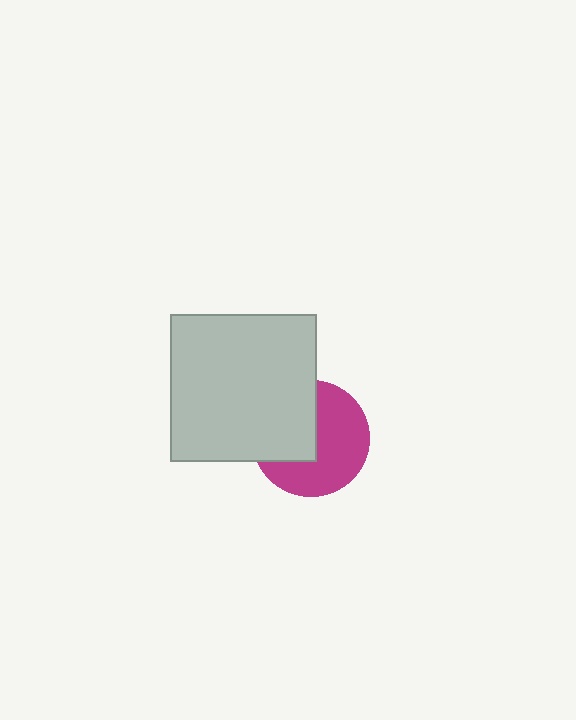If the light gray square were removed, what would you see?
You would see the complete magenta circle.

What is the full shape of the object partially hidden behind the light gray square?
The partially hidden object is a magenta circle.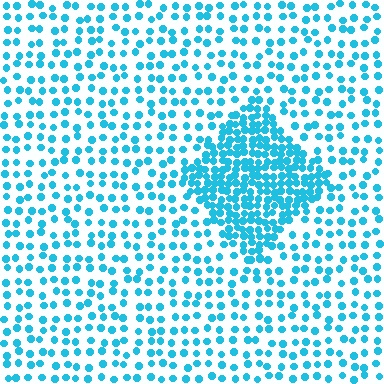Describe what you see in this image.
The image contains small cyan elements arranged at two different densities. A diamond-shaped region is visible where the elements are more densely packed than the surrounding area.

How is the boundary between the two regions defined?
The boundary is defined by a change in element density (approximately 2.6x ratio). All elements are the same color, size, and shape.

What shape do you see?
I see a diamond.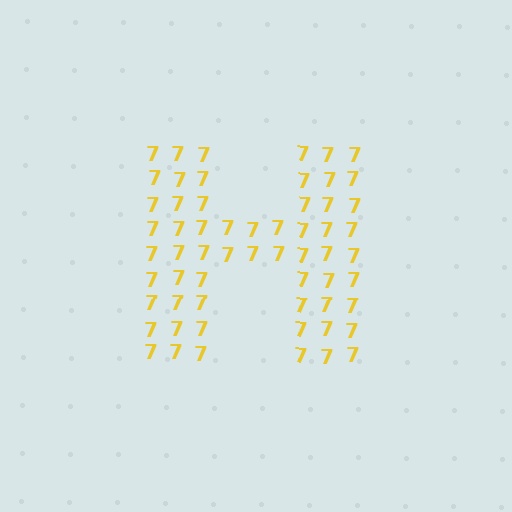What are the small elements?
The small elements are digit 7's.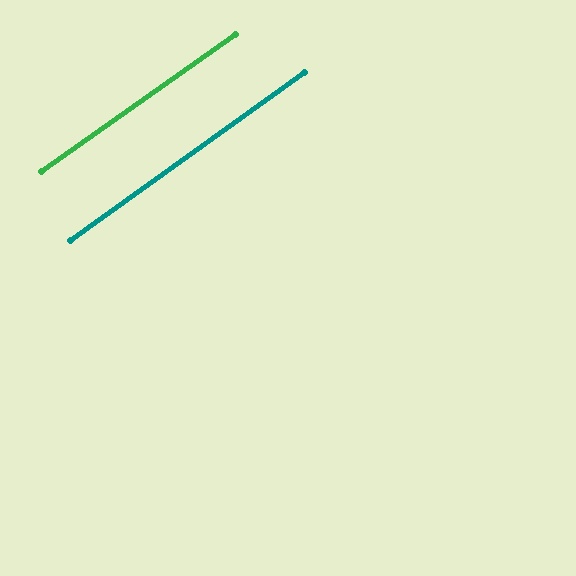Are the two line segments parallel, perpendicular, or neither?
Parallel — their directions differ by only 0.5°.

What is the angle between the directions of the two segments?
Approximately 0 degrees.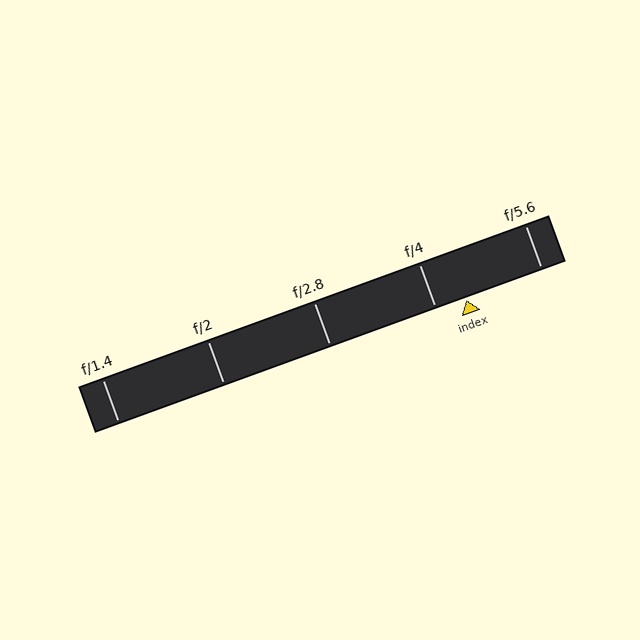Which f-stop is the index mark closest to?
The index mark is closest to f/4.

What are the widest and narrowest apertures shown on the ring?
The widest aperture shown is f/1.4 and the narrowest is f/5.6.